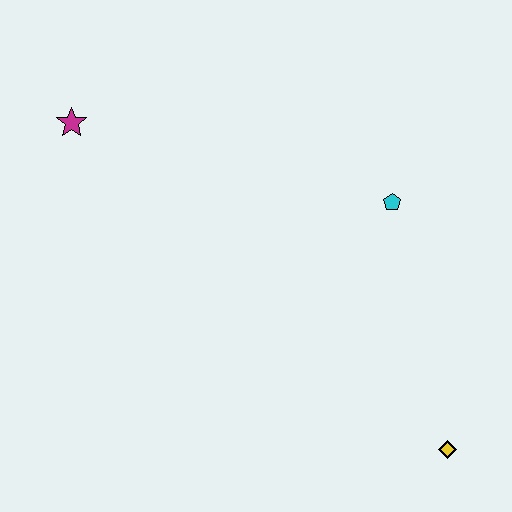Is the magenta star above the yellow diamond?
Yes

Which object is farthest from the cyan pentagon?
The magenta star is farthest from the cyan pentagon.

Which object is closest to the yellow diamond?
The cyan pentagon is closest to the yellow diamond.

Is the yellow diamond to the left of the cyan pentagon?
No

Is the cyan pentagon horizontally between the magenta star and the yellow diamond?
Yes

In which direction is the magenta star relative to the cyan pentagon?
The magenta star is to the left of the cyan pentagon.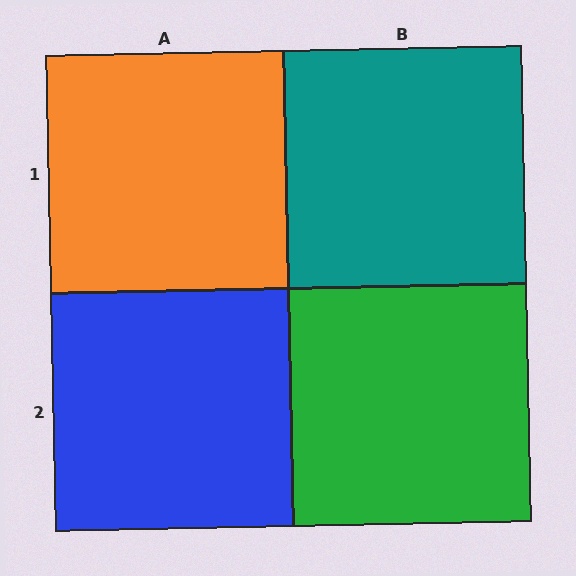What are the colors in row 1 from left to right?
Orange, teal.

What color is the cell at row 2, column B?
Green.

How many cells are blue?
1 cell is blue.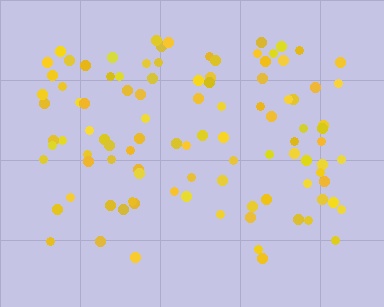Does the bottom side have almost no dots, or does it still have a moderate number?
Still a moderate number, just noticeably fewer than the top.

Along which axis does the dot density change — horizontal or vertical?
Vertical.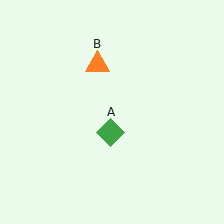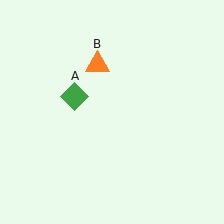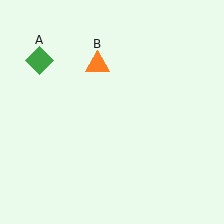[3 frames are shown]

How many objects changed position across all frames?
1 object changed position: green diamond (object A).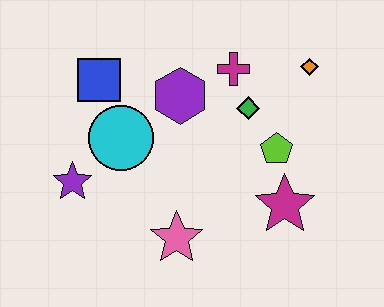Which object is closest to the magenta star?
The lime pentagon is closest to the magenta star.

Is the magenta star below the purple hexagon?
Yes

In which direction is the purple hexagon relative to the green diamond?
The purple hexagon is to the left of the green diamond.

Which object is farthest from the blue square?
The magenta star is farthest from the blue square.